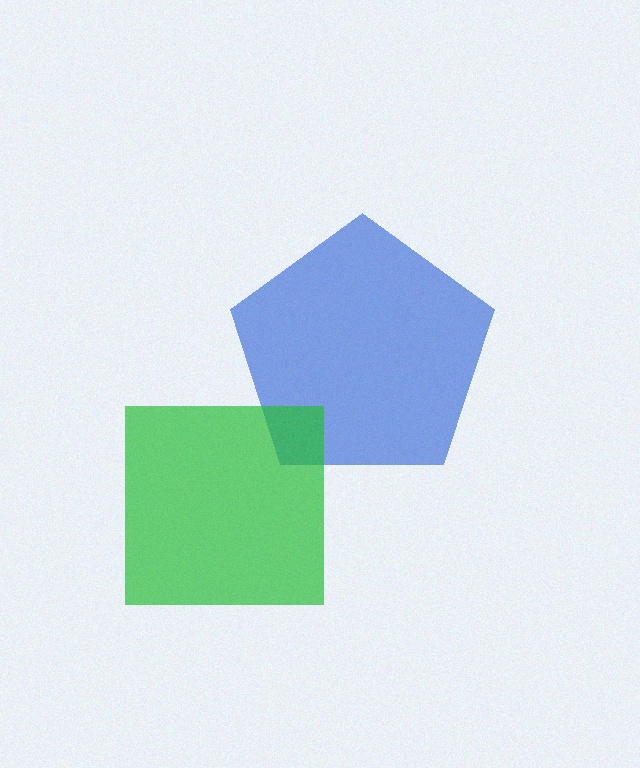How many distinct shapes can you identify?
There are 2 distinct shapes: a blue pentagon, a green square.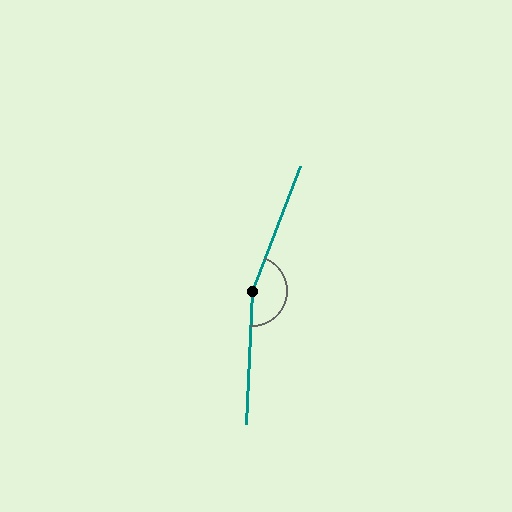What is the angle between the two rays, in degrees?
Approximately 161 degrees.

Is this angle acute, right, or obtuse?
It is obtuse.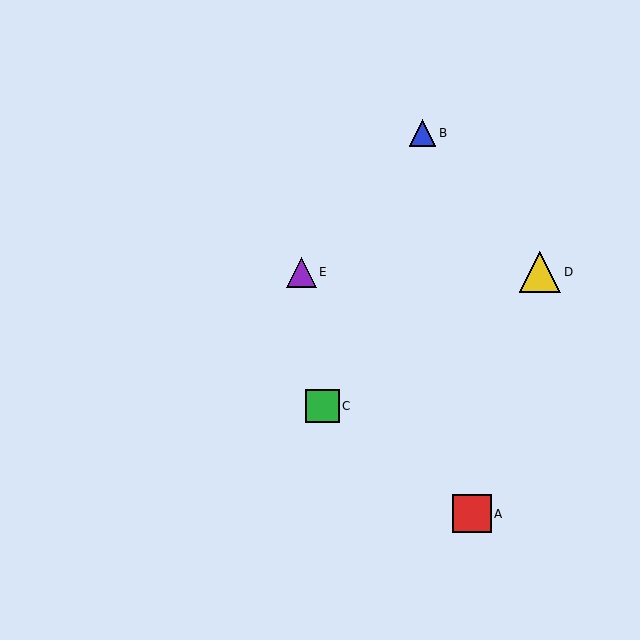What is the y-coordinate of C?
Object C is at y≈406.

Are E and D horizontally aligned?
Yes, both are at y≈272.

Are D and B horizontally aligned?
No, D is at y≈272 and B is at y≈133.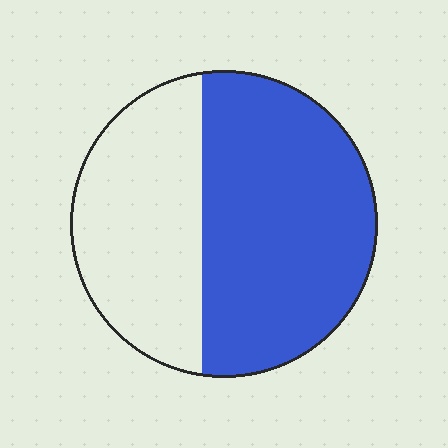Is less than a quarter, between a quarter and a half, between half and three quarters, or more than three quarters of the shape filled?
Between half and three quarters.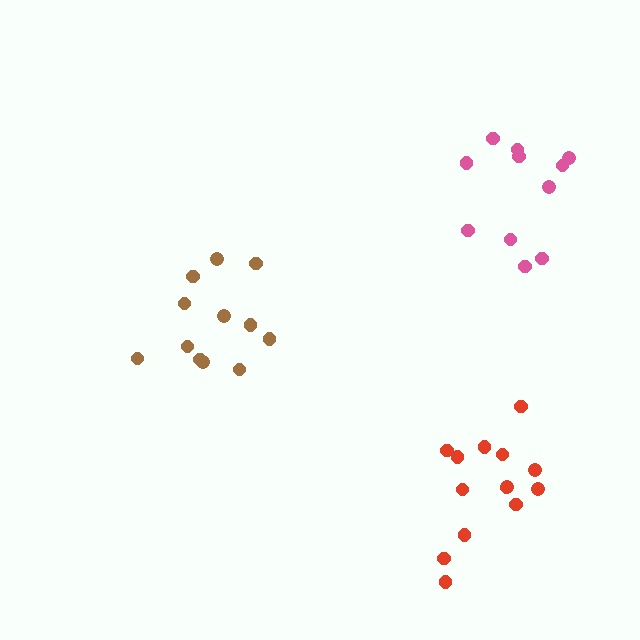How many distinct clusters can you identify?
There are 3 distinct clusters.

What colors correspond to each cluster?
The clusters are colored: pink, brown, red.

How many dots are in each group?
Group 1: 11 dots, Group 2: 12 dots, Group 3: 14 dots (37 total).